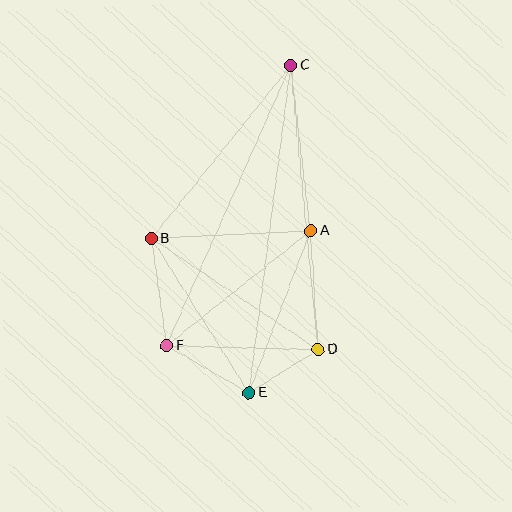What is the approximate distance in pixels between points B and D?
The distance between B and D is approximately 200 pixels.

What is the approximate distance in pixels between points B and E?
The distance between B and E is approximately 182 pixels.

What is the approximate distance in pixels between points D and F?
The distance between D and F is approximately 151 pixels.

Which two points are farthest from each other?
Points C and E are farthest from each other.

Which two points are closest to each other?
Points D and E are closest to each other.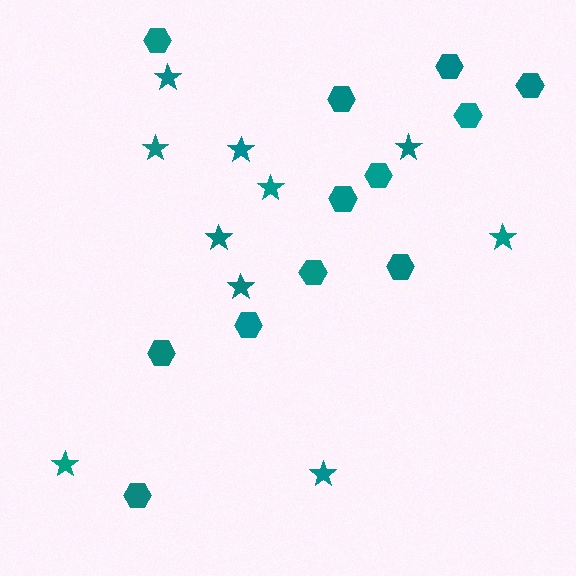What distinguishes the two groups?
There are 2 groups: one group of hexagons (12) and one group of stars (10).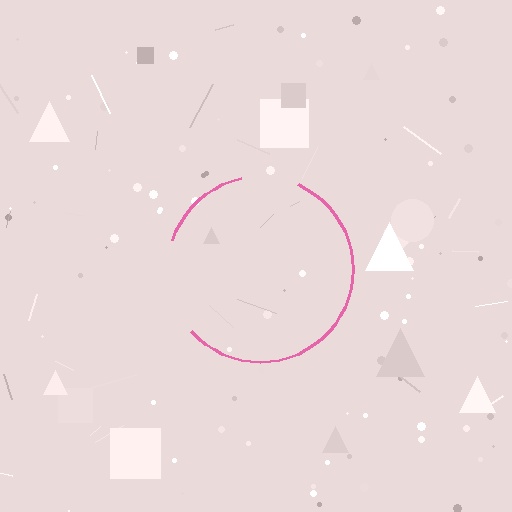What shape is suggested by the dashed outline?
The dashed outline suggests a circle.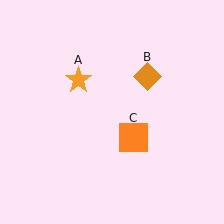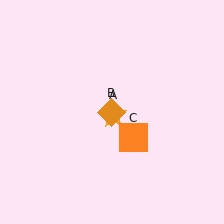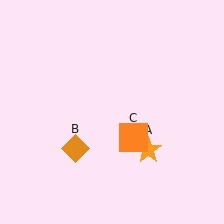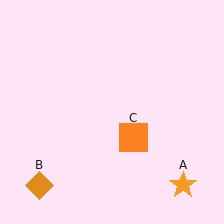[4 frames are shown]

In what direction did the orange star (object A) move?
The orange star (object A) moved down and to the right.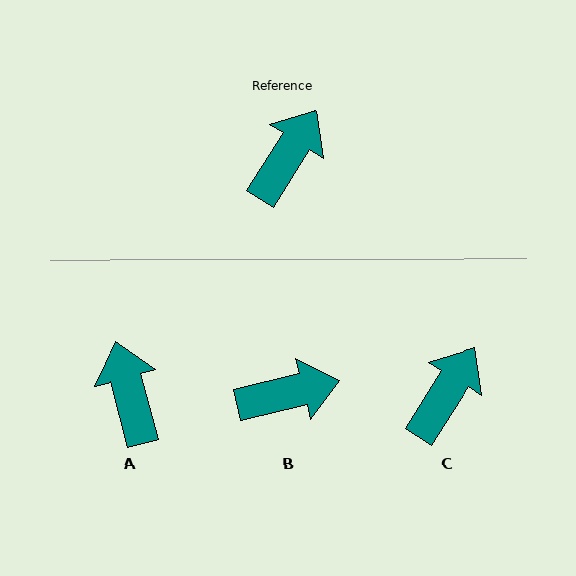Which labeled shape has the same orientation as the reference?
C.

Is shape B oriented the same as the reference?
No, it is off by about 44 degrees.